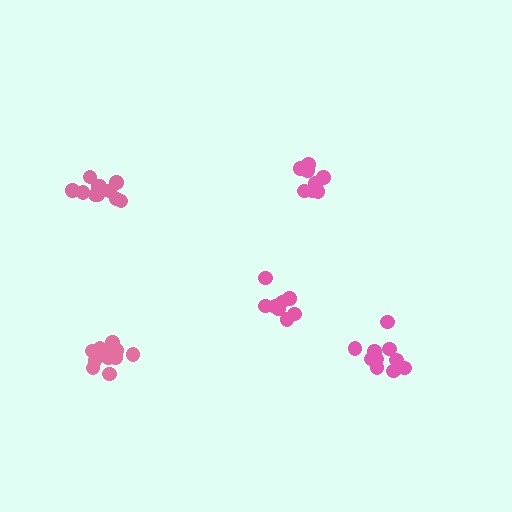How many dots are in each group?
Group 1: 11 dots, Group 2: 10 dots, Group 3: 8 dots, Group 4: 13 dots, Group 5: 8 dots (50 total).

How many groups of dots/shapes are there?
There are 5 groups.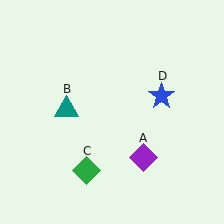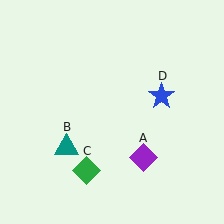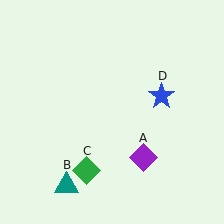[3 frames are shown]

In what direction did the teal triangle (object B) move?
The teal triangle (object B) moved down.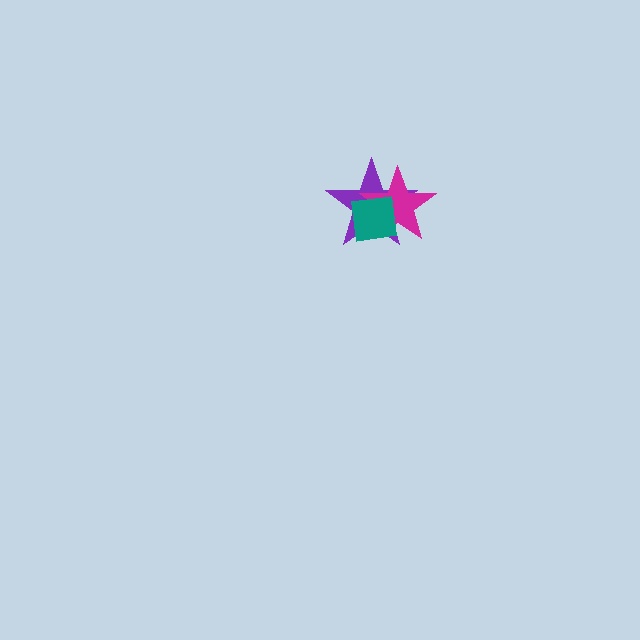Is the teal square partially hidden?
No, no other shape covers it.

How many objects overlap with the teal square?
2 objects overlap with the teal square.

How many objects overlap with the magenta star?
2 objects overlap with the magenta star.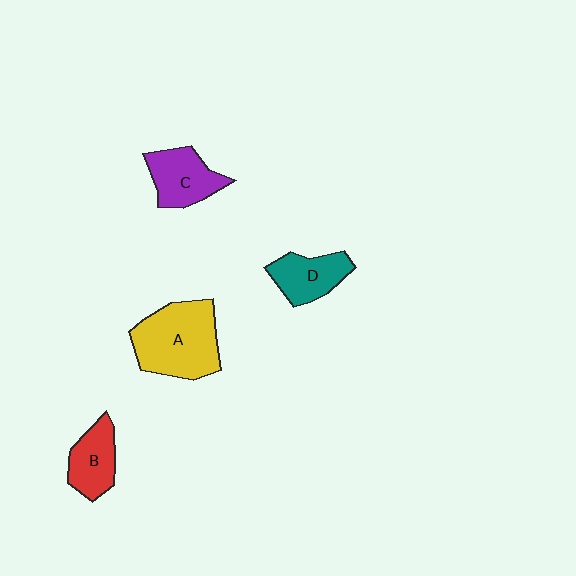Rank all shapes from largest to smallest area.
From largest to smallest: A (yellow), C (purple), D (teal), B (red).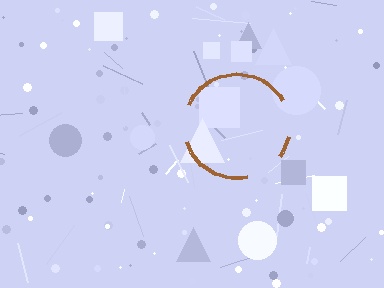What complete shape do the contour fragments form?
The contour fragments form a circle.